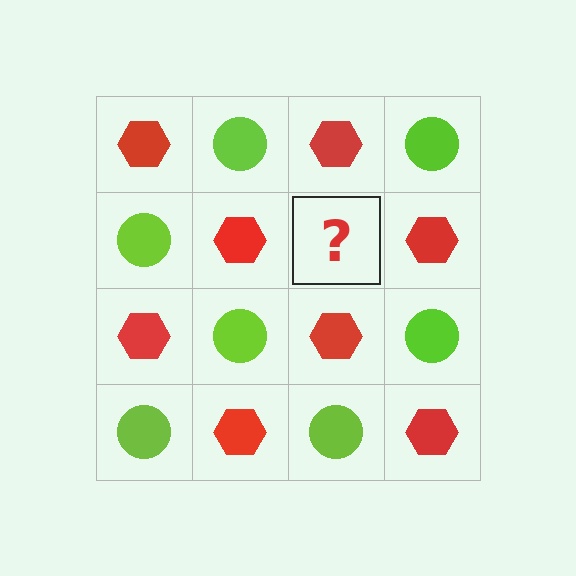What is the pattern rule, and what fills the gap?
The rule is that it alternates red hexagon and lime circle in a checkerboard pattern. The gap should be filled with a lime circle.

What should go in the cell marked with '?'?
The missing cell should contain a lime circle.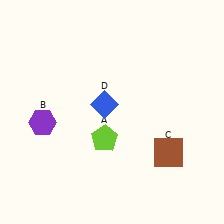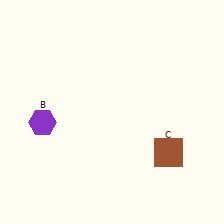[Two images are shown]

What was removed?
The lime pentagon (A), the blue diamond (D) were removed in Image 2.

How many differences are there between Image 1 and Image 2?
There are 2 differences between the two images.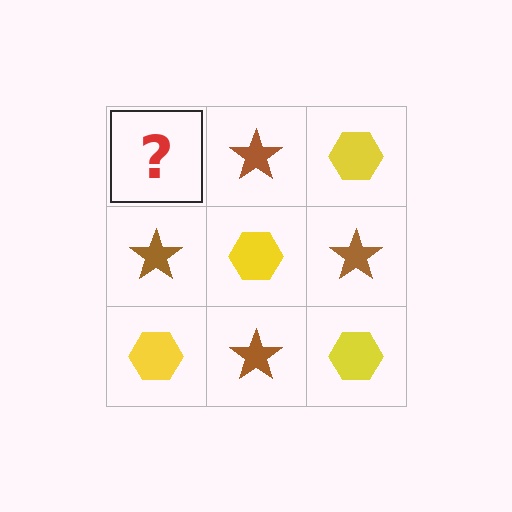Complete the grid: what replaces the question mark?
The question mark should be replaced with a yellow hexagon.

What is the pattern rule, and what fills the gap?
The rule is that it alternates yellow hexagon and brown star in a checkerboard pattern. The gap should be filled with a yellow hexagon.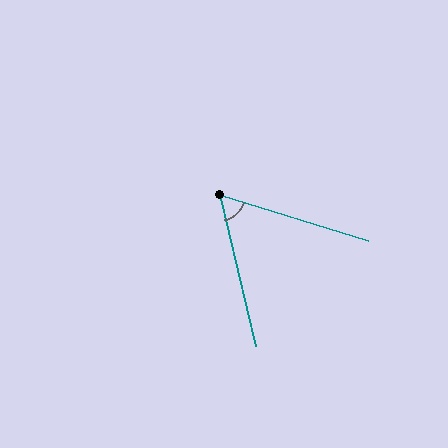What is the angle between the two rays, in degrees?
Approximately 60 degrees.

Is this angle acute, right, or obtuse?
It is acute.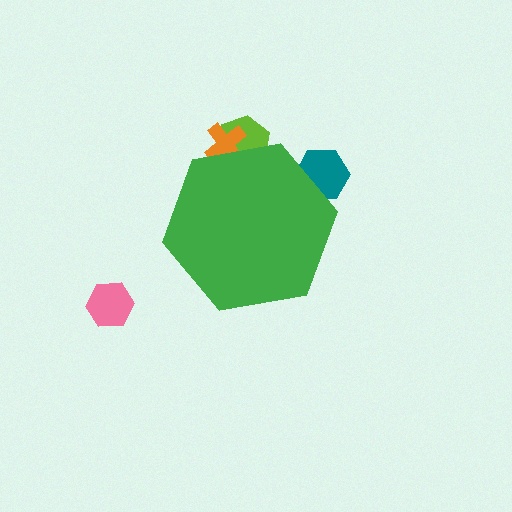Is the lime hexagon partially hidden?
Yes, the lime hexagon is partially hidden behind the green hexagon.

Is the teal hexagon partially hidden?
Yes, the teal hexagon is partially hidden behind the green hexagon.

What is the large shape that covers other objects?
A green hexagon.